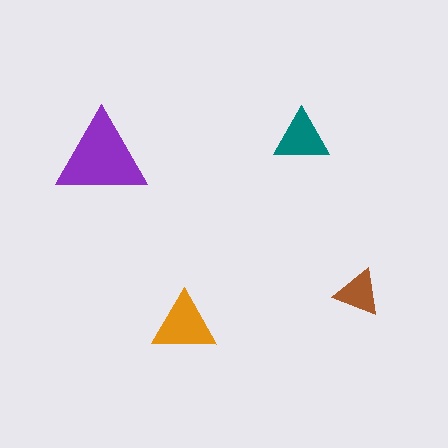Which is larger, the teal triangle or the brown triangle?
The teal one.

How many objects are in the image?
There are 4 objects in the image.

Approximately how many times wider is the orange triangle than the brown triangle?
About 1.5 times wider.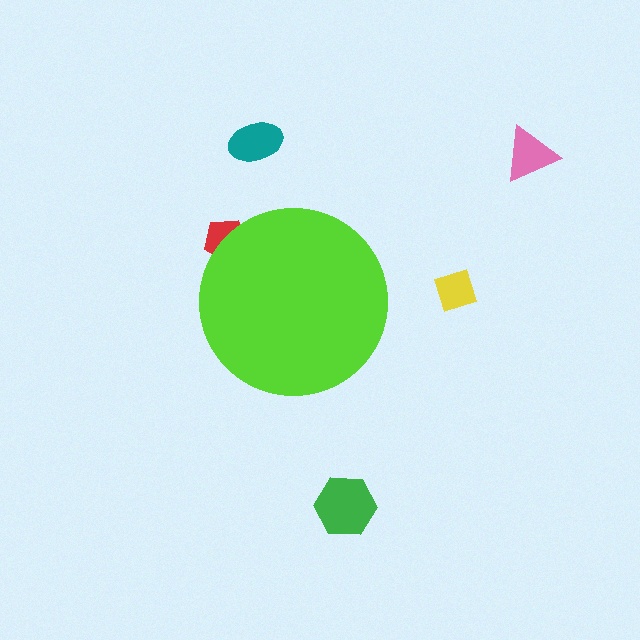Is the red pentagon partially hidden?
Yes, the red pentagon is partially hidden behind the lime circle.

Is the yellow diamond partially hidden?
No, the yellow diamond is fully visible.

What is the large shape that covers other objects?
A lime circle.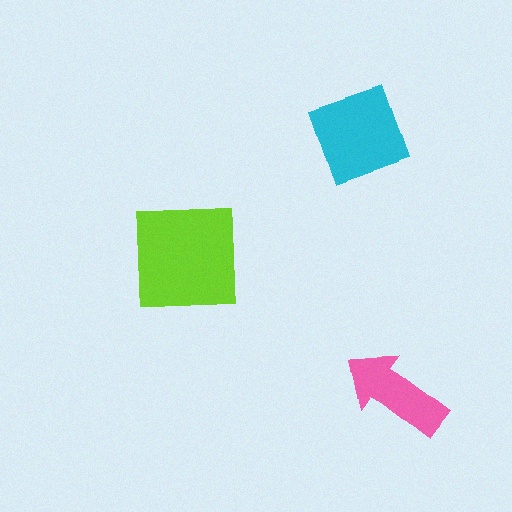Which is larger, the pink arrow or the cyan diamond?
The cyan diamond.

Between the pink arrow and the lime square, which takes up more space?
The lime square.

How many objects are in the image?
There are 3 objects in the image.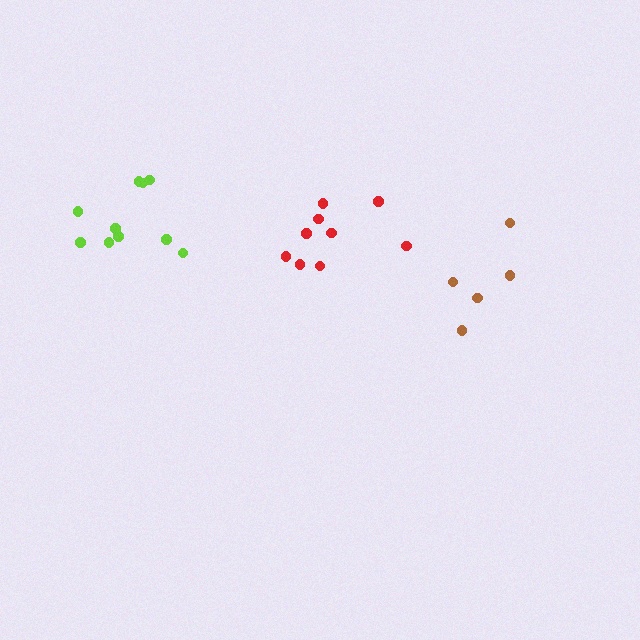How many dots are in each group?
Group 1: 9 dots, Group 2: 5 dots, Group 3: 10 dots (24 total).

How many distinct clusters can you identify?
There are 3 distinct clusters.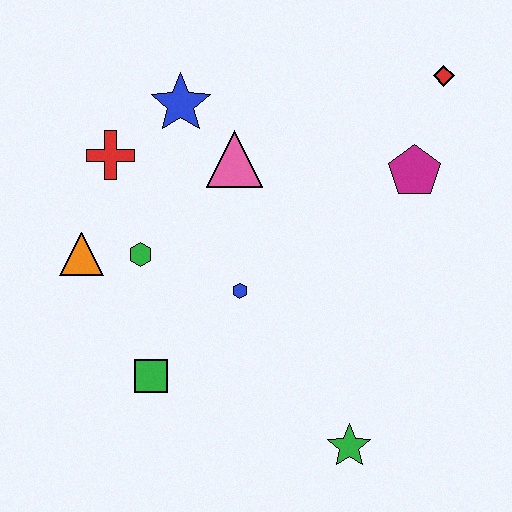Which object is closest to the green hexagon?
The orange triangle is closest to the green hexagon.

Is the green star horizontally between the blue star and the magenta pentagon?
Yes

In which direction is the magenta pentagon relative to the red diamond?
The magenta pentagon is below the red diamond.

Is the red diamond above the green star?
Yes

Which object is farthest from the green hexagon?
The red diamond is farthest from the green hexagon.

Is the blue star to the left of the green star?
Yes